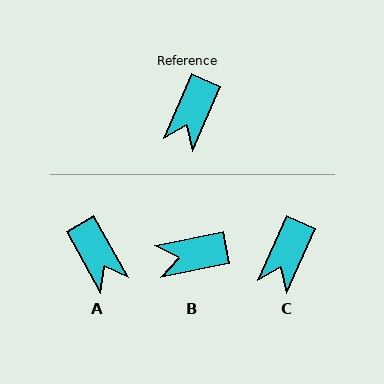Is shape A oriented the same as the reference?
No, it is off by about 53 degrees.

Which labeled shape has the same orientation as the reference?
C.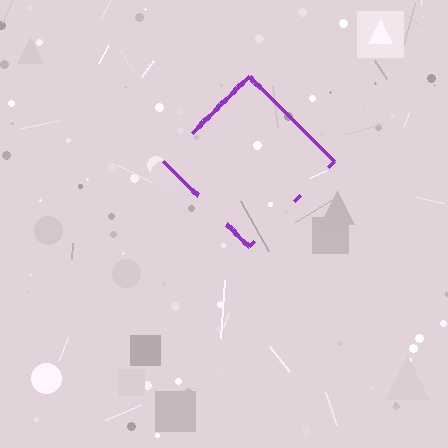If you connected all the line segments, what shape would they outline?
They would outline a diamond.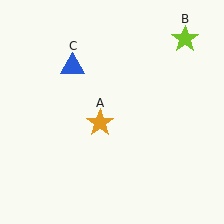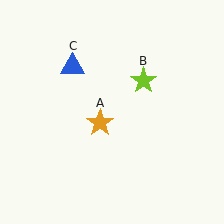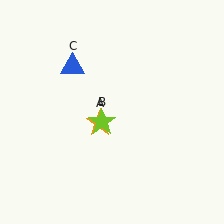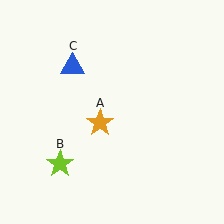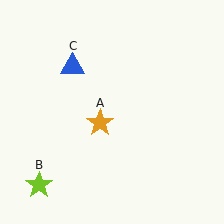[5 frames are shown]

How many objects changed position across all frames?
1 object changed position: lime star (object B).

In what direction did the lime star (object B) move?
The lime star (object B) moved down and to the left.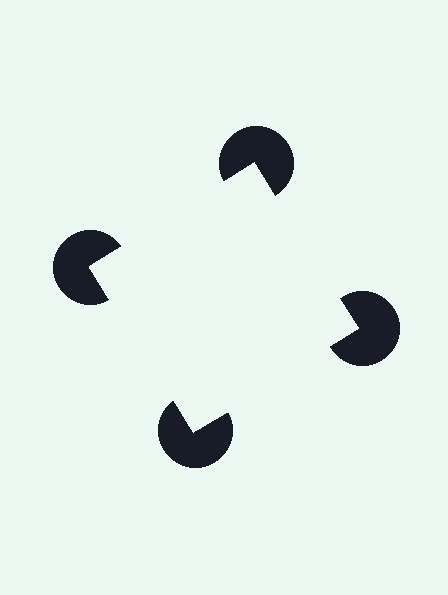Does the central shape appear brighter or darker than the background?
It typically appears slightly brighter than the background, even though no actual brightness change is drawn.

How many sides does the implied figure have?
4 sides.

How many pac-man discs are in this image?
There are 4 — one at each vertex of the illusory square.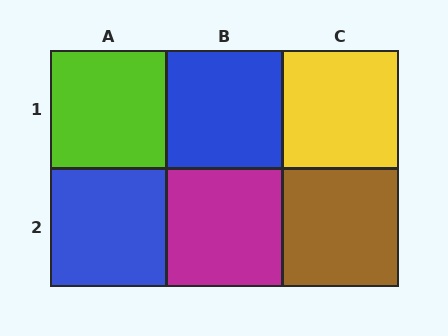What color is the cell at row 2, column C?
Brown.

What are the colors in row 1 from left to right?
Lime, blue, yellow.